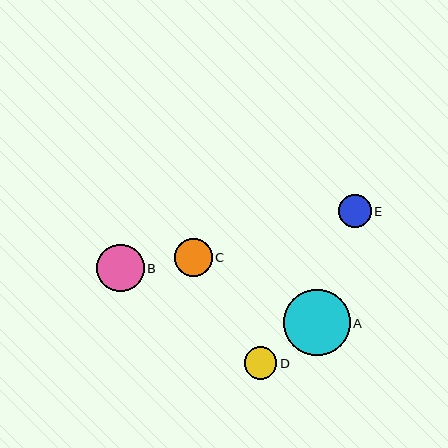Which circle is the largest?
Circle A is the largest with a size of approximately 67 pixels.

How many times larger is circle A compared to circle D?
Circle A is approximately 2.0 times the size of circle D.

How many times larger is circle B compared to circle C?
Circle B is approximately 1.2 times the size of circle C.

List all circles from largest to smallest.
From largest to smallest: A, B, C, E, D.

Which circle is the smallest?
Circle D is the smallest with a size of approximately 33 pixels.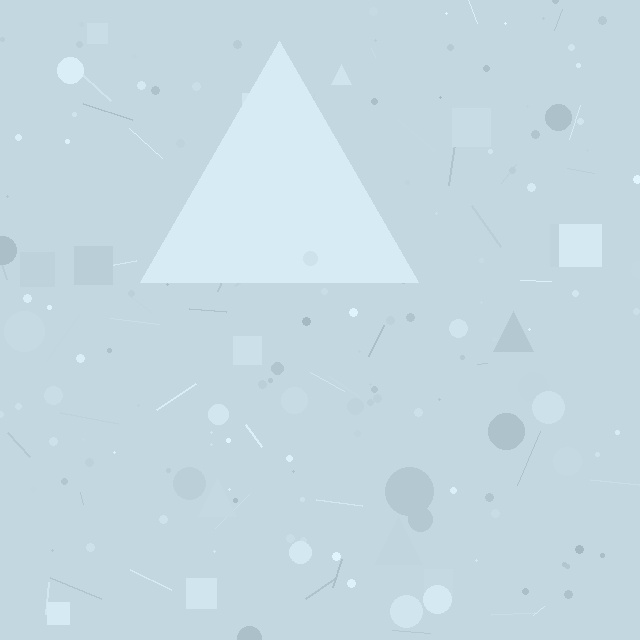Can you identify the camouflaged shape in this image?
The camouflaged shape is a triangle.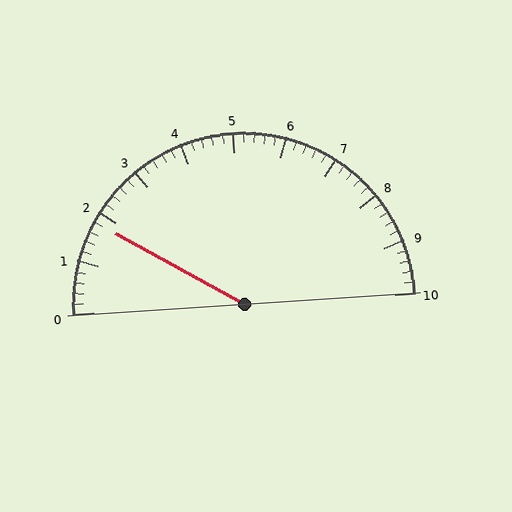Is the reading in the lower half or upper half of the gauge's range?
The reading is in the lower half of the range (0 to 10).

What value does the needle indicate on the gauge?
The needle indicates approximately 1.8.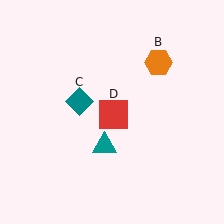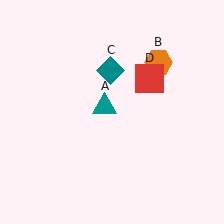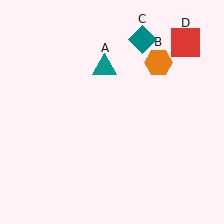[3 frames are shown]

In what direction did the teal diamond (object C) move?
The teal diamond (object C) moved up and to the right.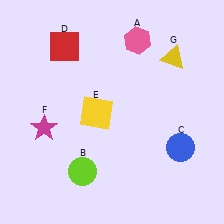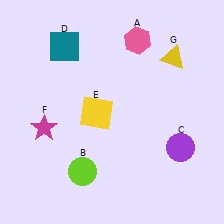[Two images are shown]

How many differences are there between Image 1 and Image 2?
There are 2 differences between the two images.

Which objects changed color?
C changed from blue to purple. D changed from red to teal.